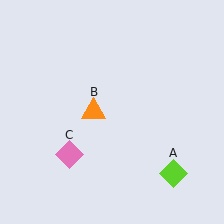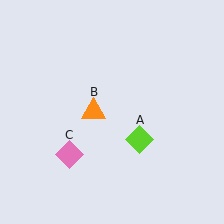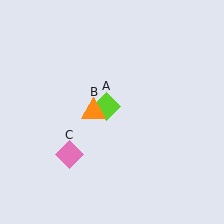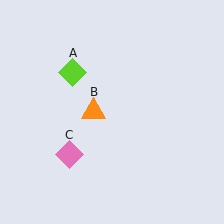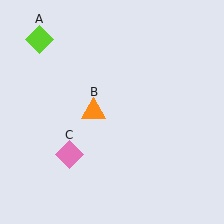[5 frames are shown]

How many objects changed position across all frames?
1 object changed position: lime diamond (object A).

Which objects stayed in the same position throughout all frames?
Orange triangle (object B) and pink diamond (object C) remained stationary.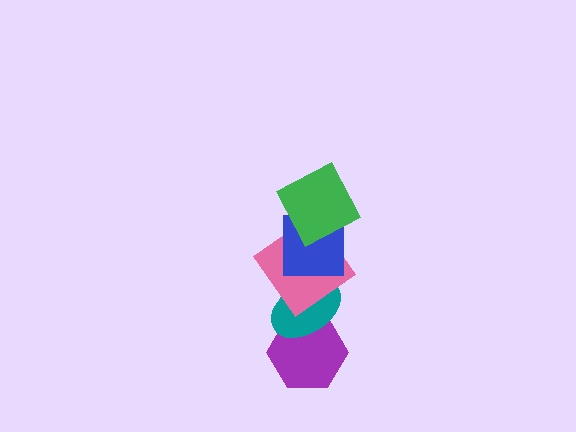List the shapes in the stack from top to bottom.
From top to bottom: the green square, the blue square, the pink diamond, the teal ellipse, the purple hexagon.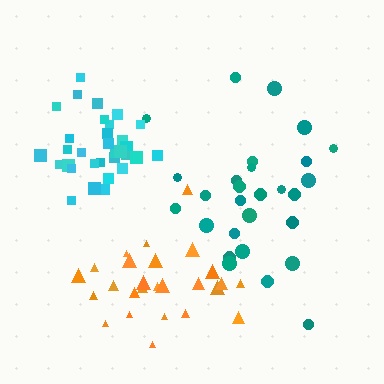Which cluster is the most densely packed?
Cyan.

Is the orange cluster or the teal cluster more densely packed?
Orange.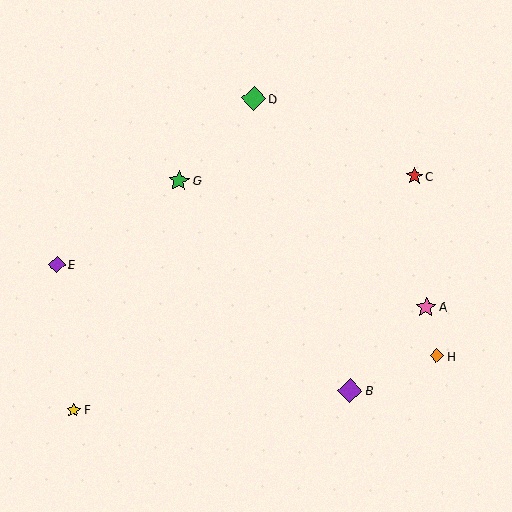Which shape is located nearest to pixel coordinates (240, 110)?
The green diamond (labeled D) at (254, 98) is nearest to that location.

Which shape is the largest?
The purple diamond (labeled B) is the largest.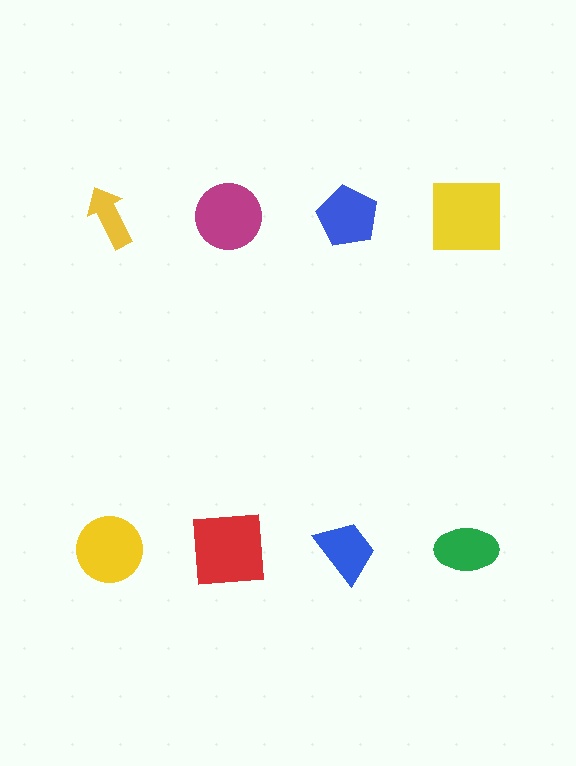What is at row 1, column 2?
A magenta circle.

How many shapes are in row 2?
4 shapes.